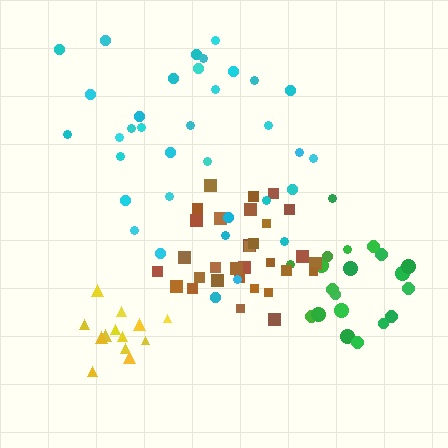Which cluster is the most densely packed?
Brown.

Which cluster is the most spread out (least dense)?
Cyan.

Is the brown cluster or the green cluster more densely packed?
Brown.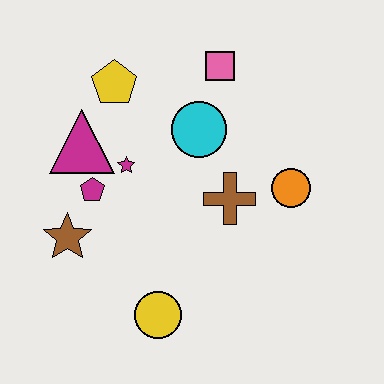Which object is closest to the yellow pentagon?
The magenta triangle is closest to the yellow pentagon.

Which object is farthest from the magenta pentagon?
The orange circle is farthest from the magenta pentagon.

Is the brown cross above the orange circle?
No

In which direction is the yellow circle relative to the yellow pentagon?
The yellow circle is below the yellow pentagon.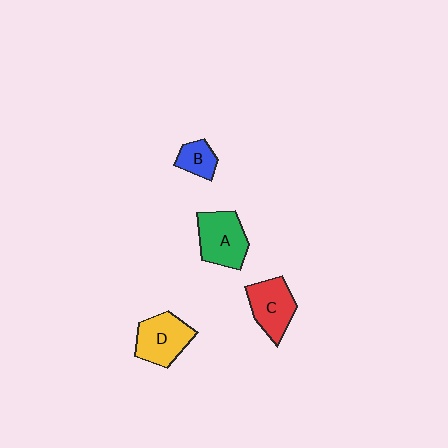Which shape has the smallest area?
Shape B (blue).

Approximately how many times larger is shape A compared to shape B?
Approximately 2.0 times.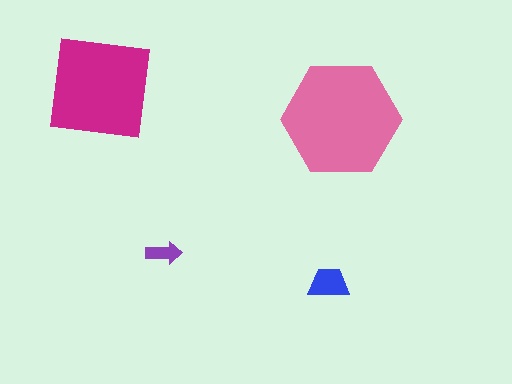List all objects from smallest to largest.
The purple arrow, the blue trapezoid, the magenta square, the pink hexagon.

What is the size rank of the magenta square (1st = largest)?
2nd.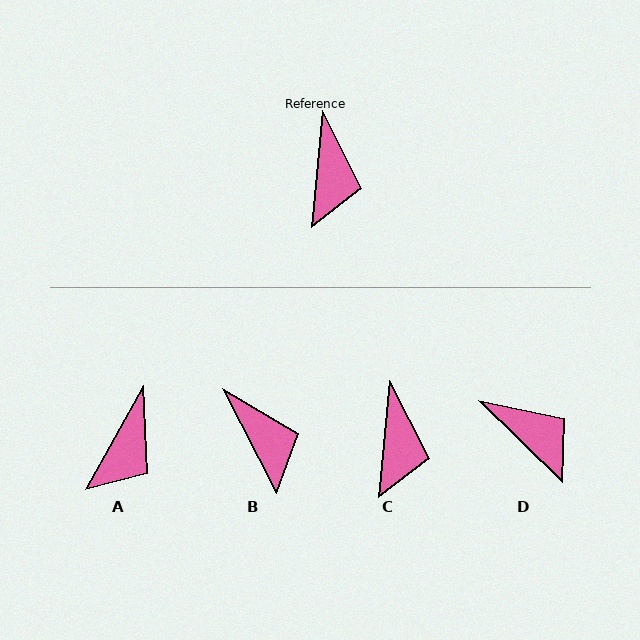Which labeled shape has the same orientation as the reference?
C.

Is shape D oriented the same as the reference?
No, it is off by about 51 degrees.